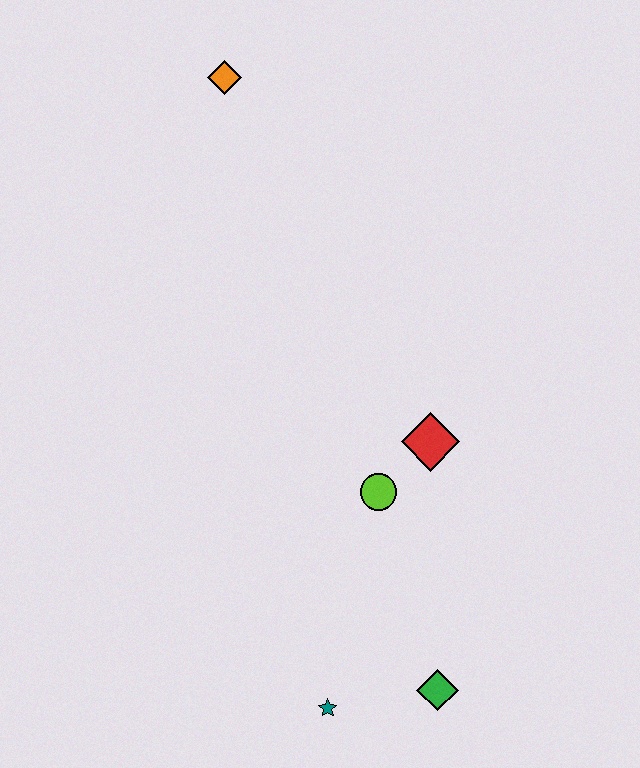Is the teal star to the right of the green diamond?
No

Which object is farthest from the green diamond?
The orange diamond is farthest from the green diamond.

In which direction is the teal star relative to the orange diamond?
The teal star is below the orange diamond.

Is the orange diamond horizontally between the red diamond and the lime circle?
No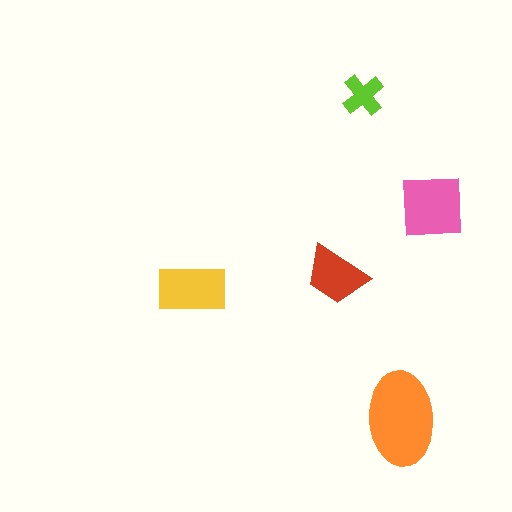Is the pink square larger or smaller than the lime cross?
Larger.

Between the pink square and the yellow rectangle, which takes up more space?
The pink square.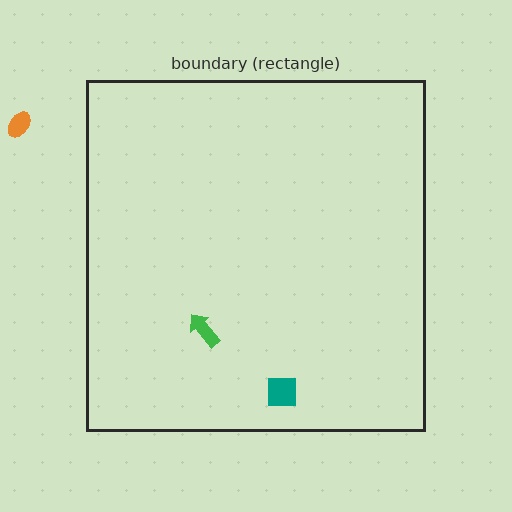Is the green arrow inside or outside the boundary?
Inside.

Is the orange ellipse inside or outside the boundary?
Outside.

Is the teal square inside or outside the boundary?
Inside.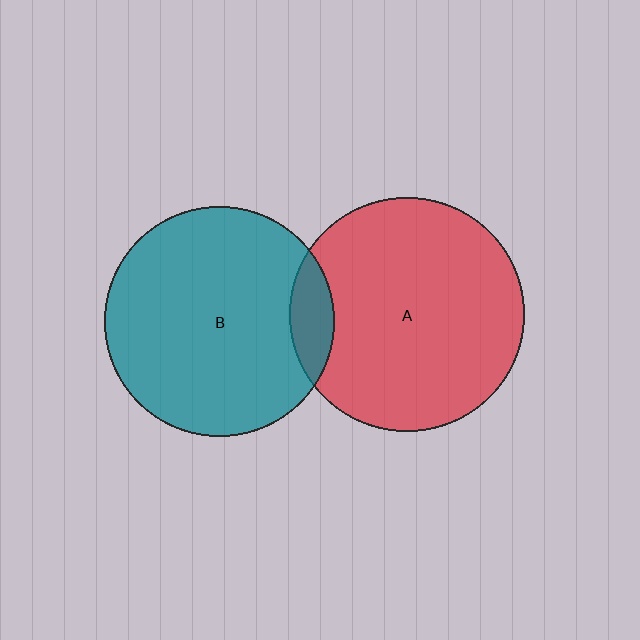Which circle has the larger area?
Circle A (red).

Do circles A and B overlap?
Yes.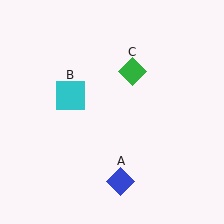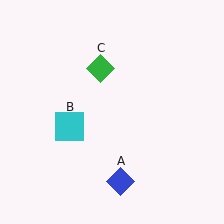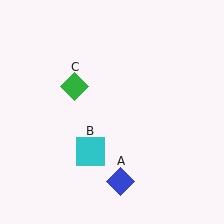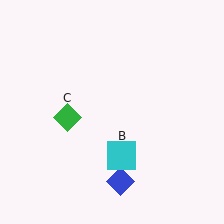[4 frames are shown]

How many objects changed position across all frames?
2 objects changed position: cyan square (object B), green diamond (object C).